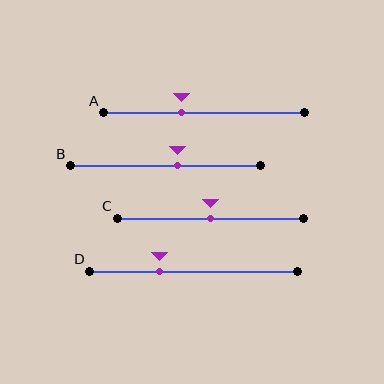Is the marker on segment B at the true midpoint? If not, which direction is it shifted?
No, the marker on segment B is shifted to the right by about 6% of the segment length.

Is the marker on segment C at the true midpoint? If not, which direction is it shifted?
Yes, the marker on segment C is at the true midpoint.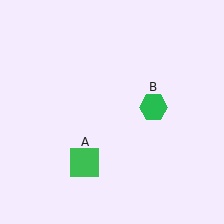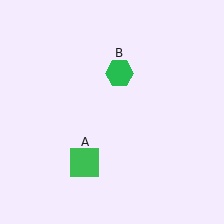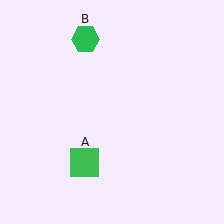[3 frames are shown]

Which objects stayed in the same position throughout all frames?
Green square (object A) remained stationary.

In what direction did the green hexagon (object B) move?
The green hexagon (object B) moved up and to the left.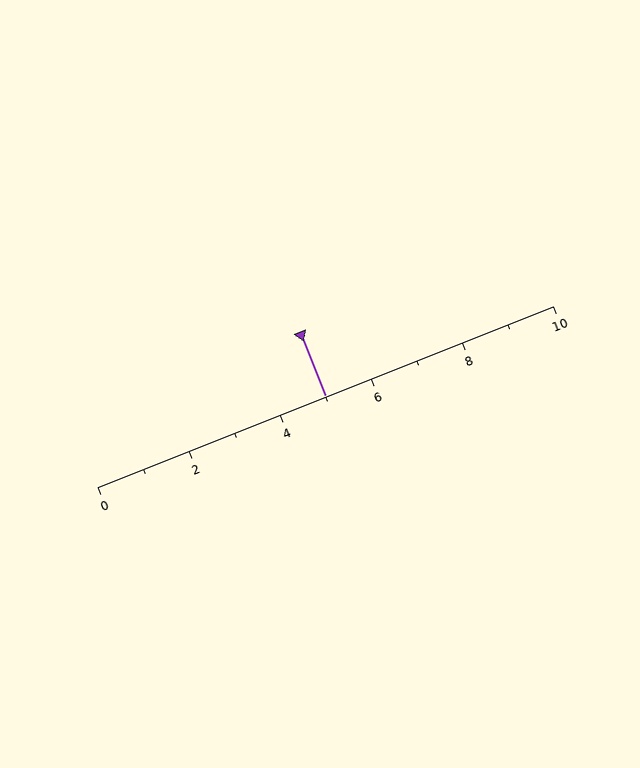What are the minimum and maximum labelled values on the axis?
The axis runs from 0 to 10.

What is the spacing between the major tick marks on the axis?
The major ticks are spaced 2 apart.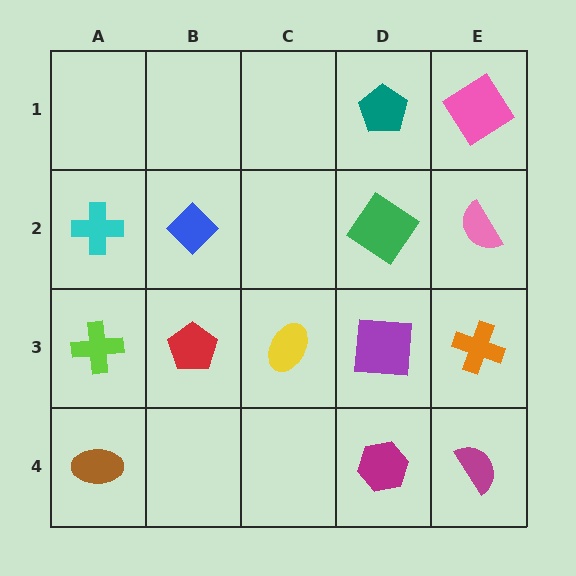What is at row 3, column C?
A yellow ellipse.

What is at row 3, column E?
An orange cross.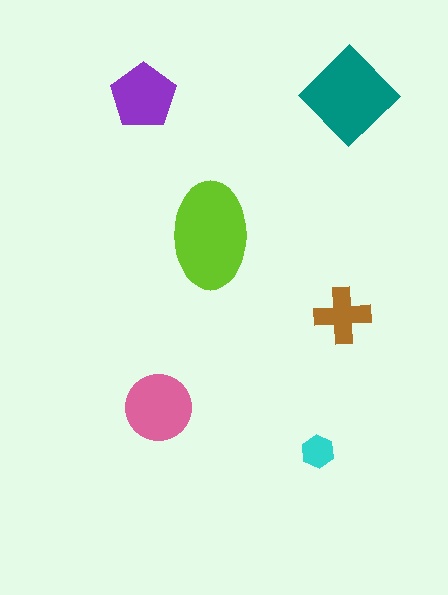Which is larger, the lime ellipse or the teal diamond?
The lime ellipse.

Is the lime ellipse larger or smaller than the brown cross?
Larger.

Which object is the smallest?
The cyan hexagon.